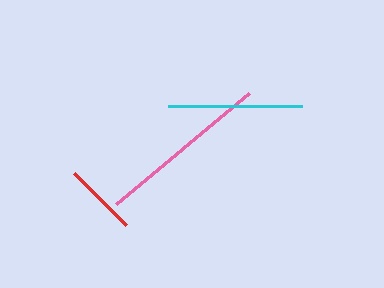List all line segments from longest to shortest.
From longest to shortest: pink, cyan, red.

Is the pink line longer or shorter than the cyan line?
The pink line is longer than the cyan line.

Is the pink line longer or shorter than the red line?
The pink line is longer than the red line.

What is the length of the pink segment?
The pink segment is approximately 174 pixels long.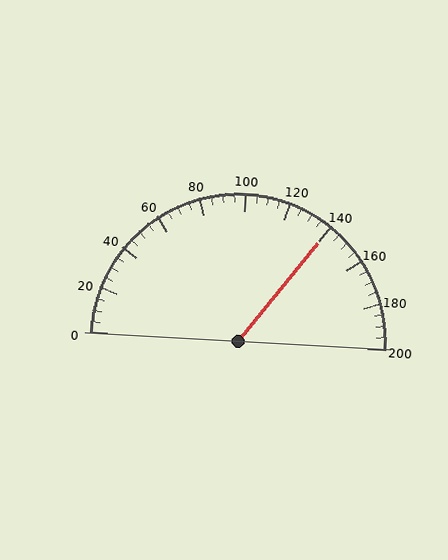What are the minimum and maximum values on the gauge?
The gauge ranges from 0 to 200.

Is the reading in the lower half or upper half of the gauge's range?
The reading is in the upper half of the range (0 to 200).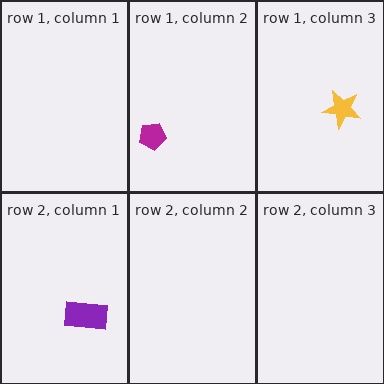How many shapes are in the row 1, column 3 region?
1.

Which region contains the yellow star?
The row 1, column 3 region.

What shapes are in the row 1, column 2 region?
The magenta pentagon.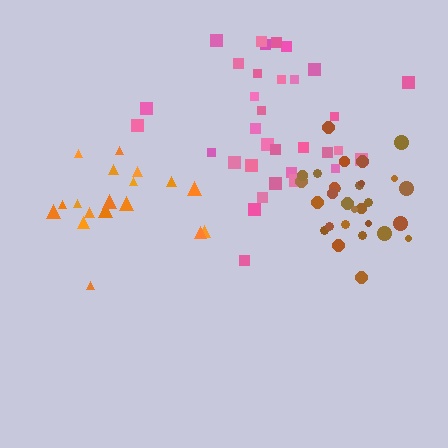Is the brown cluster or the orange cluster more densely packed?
Brown.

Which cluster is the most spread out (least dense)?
Pink.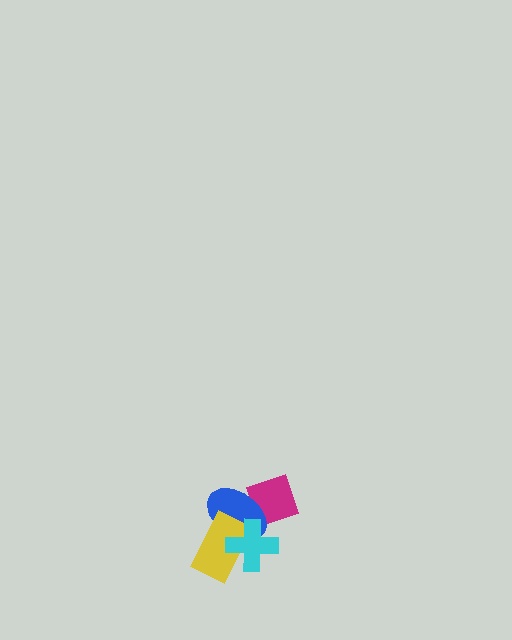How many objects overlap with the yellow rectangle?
2 objects overlap with the yellow rectangle.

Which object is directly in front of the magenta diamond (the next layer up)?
The blue ellipse is directly in front of the magenta diamond.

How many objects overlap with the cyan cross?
3 objects overlap with the cyan cross.